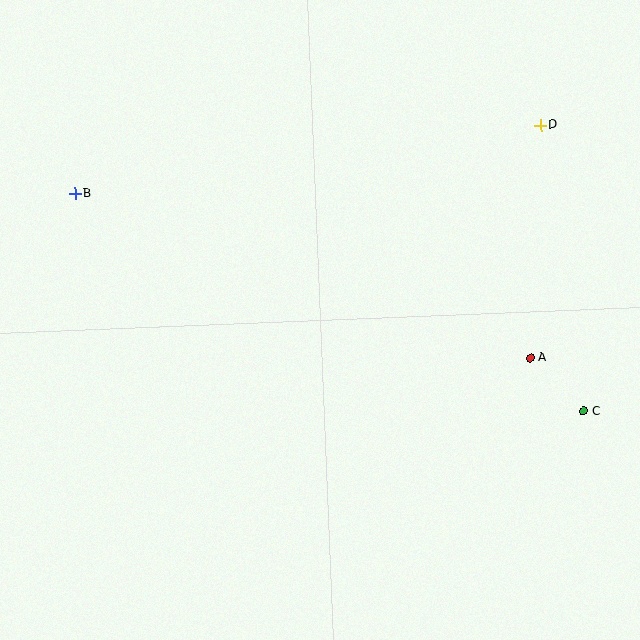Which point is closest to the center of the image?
Point A at (530, 358) is closest to the center.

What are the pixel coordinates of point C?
Point C is at (584, 411).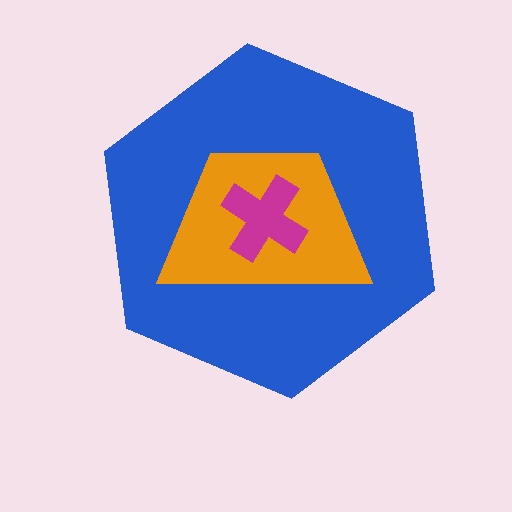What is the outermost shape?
The blue hexagon.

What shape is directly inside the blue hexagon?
The orange trapezoid.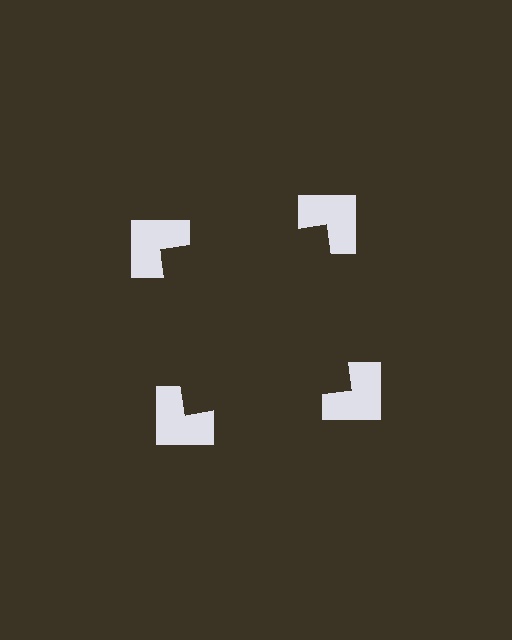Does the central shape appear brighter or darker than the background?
It typically appears slightly darker than the background, even though no actual brightness change is drawn.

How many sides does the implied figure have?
4 sides.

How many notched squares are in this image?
There are 4 — one at each vertex of the illusory square.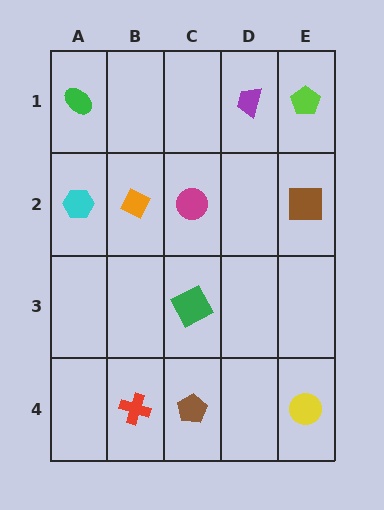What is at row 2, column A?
A cyan hexagon.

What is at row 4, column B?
A red cross.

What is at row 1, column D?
A purple trapezoid.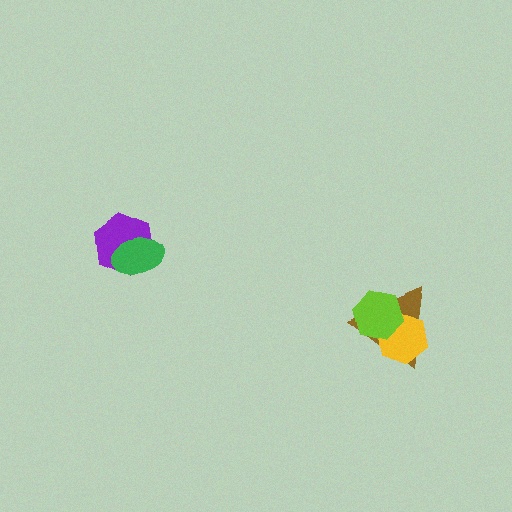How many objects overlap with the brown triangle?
2 objects overlap with the brown triangle.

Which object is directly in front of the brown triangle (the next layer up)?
The yellow hexagon is directly in front of the brown triangle.